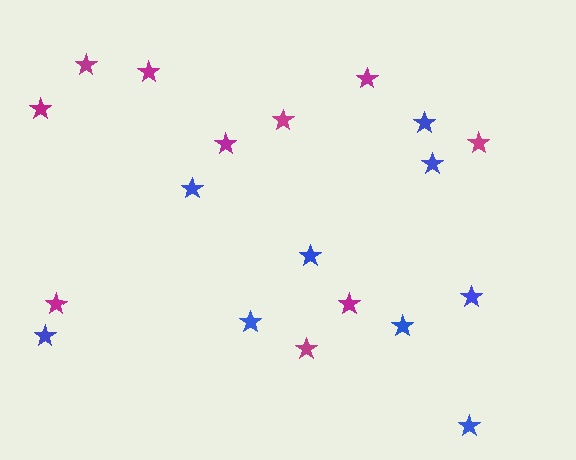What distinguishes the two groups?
There are 2 groups: one group of magenta stars (10) and one group of blue stars (9).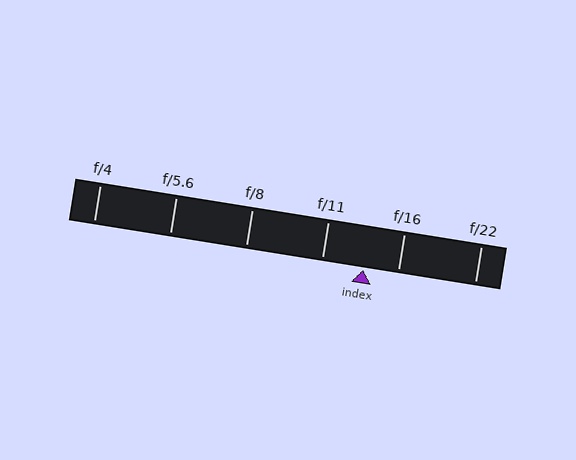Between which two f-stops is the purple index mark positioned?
The index mark is between f/11 and f/16.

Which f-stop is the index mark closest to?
The index mark is closest to f/16.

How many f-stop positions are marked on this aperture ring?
There are 6 f-stop positions marked.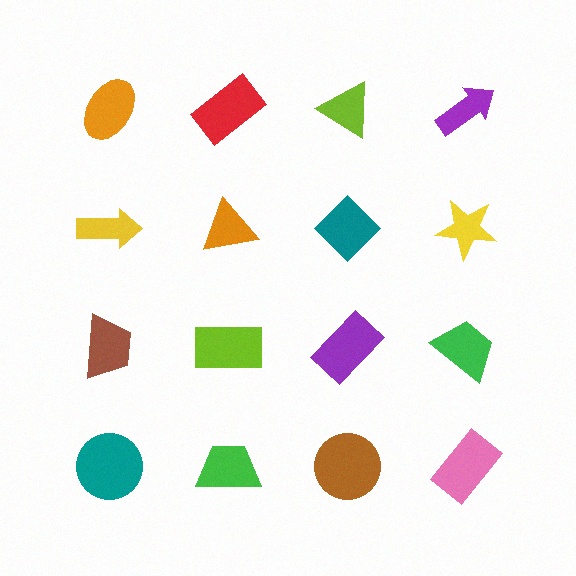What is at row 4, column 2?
A green trapezoid.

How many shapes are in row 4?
4 shapes.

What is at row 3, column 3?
A purple rectangle.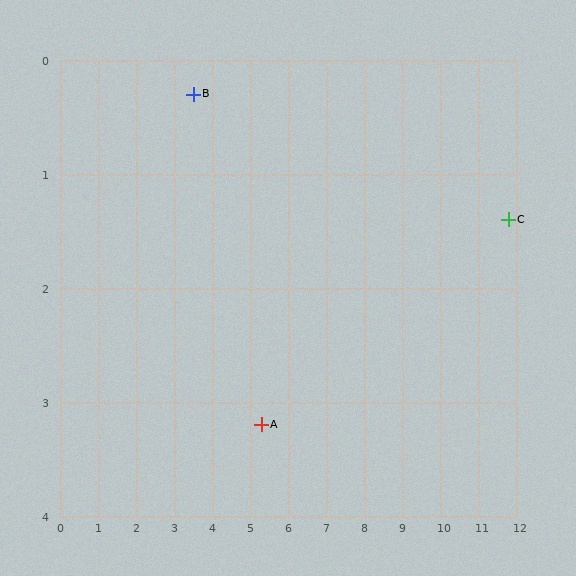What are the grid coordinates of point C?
Point C is at approximately (11.8, 1.4).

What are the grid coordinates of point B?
Point B is at approximately (3.5, 0.3).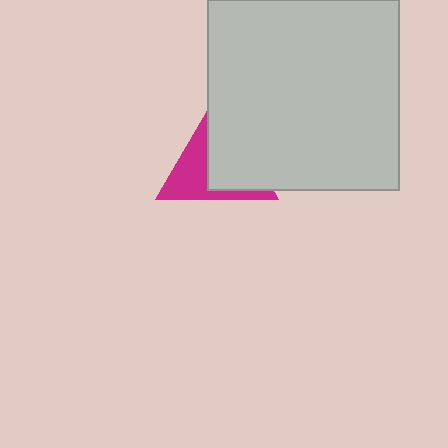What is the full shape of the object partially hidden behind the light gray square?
The partially hidden object is a magenta triangle.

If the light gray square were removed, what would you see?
You would see the complete magenta triangle.